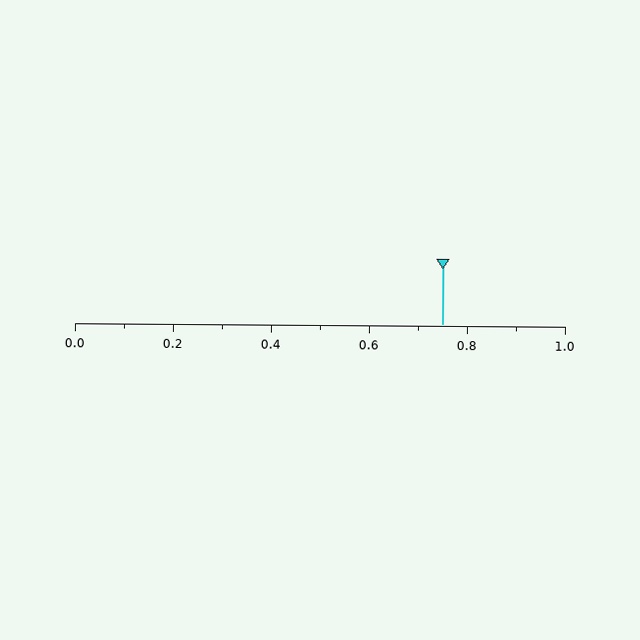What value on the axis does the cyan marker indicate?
The marker indicates approximately 0.75.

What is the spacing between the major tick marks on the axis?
The major ticks are spaced 0.2 apart.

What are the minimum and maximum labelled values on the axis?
The axis runs from 0.0 to 1.0.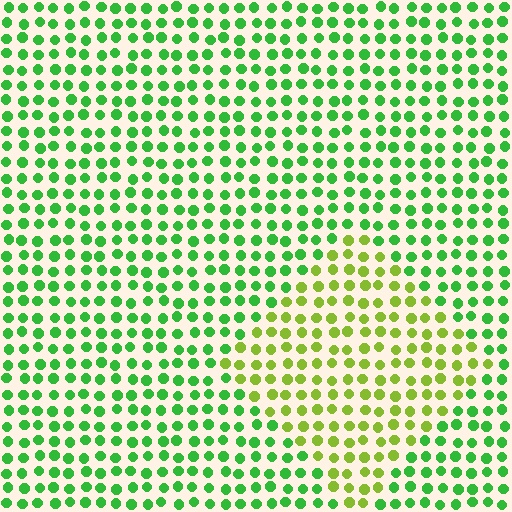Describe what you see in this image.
The image is filled with small green elements in a uniform arrangement. A diamond-shaped region is visible where the elements are tinted to a slightly different hue, forming a subtle color boundary.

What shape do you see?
I see a diamond.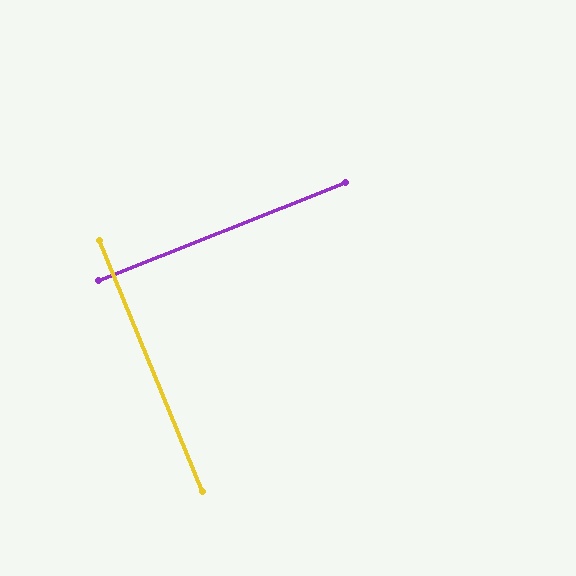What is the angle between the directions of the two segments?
Approximately 90 degrees.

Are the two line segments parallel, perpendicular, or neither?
Perpendicular — they meet at approximately 90°.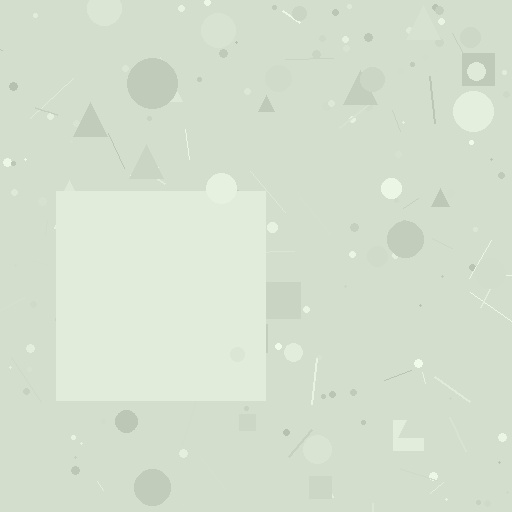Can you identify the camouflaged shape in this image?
The camouflaged shape is a square.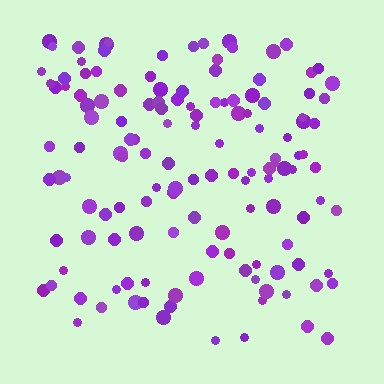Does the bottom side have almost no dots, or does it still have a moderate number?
Still a moderate number, just noticeably fewer than the top.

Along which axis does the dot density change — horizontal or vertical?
Vertical.